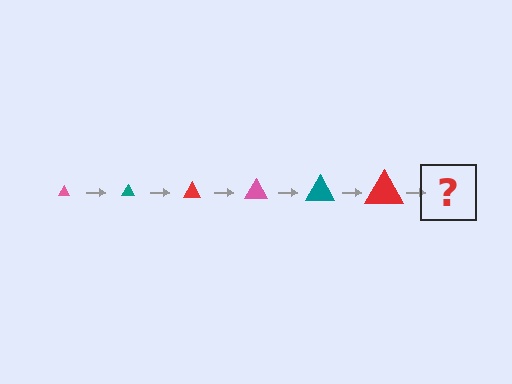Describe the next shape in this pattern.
It should be a pink triangle, larger than the previous one.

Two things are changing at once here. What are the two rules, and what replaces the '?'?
The two rules are that the triangle grows larger each step and the color cycles through pink, teal, and red. The '?' should be a pink triangle, larger than the previous one.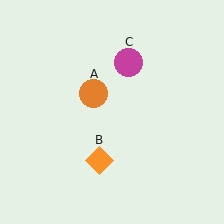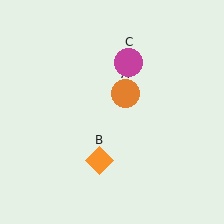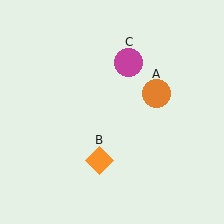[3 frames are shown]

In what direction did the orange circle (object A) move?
The orange circle (object A) moved right.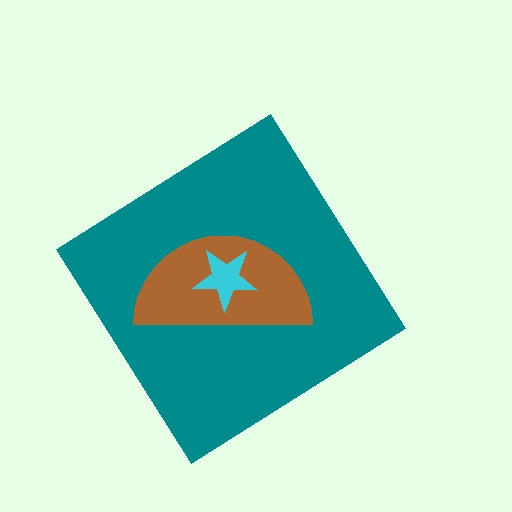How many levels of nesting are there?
3.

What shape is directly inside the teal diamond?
The brown semicircle.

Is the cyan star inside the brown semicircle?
Yes.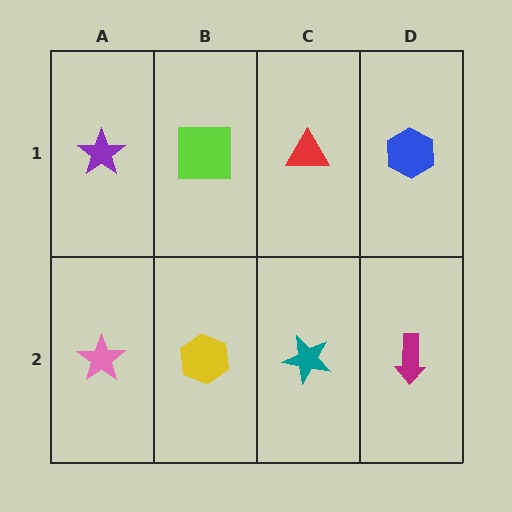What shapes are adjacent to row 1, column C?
A teal star (row 2, column C), a lime square (row 1, column B), a blue hexagon (row 1, column D).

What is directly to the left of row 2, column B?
A pink star.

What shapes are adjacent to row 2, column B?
A lime square (row 1, column B), a pink star (row 2, column A), a teal star (row 2, column C).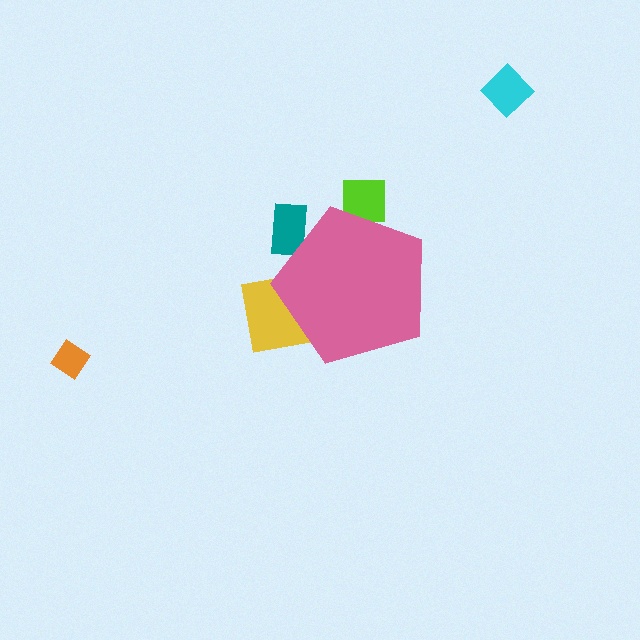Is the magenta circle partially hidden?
Yes, the magenta circle is partially hidden behind the pink pentagon.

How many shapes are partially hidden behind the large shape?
4 shapes are partially hidden.